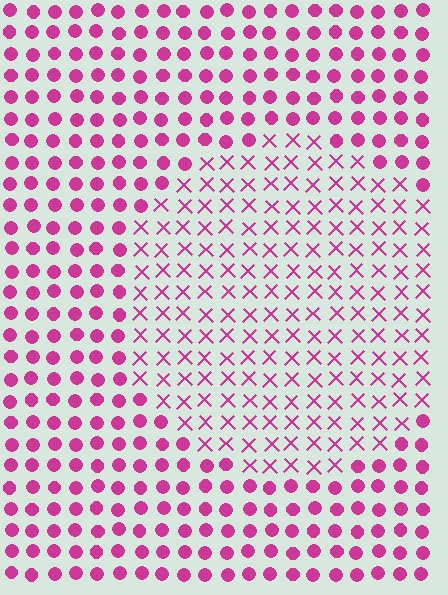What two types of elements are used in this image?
The image uses X marks inside the circle region and circles outside it.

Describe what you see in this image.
The image is filled with small magenta elements arranged in a uniform grid. A circle-shaped region contains X marks, while the surrounding area contains circles. The boundary is defined purely by the change in element shape.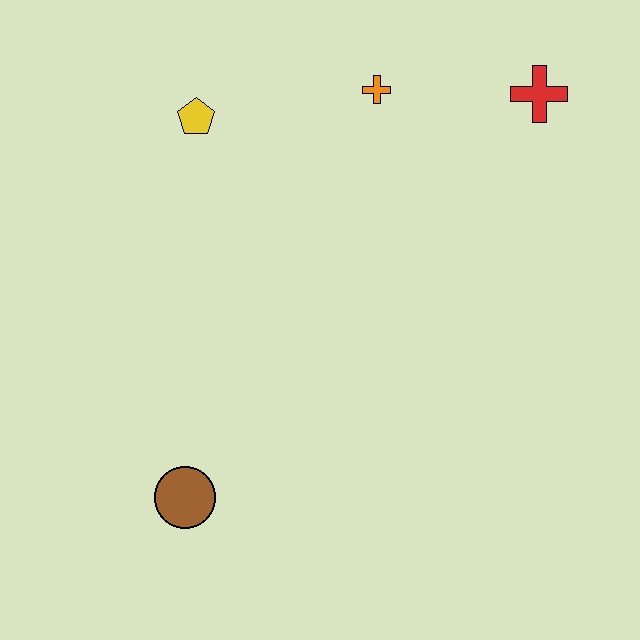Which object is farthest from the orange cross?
The brown circle is farthest from the orange cross.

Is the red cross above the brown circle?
Yes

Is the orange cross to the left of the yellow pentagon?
No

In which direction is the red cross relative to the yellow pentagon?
The red cross is to the right of the yellow pentagon.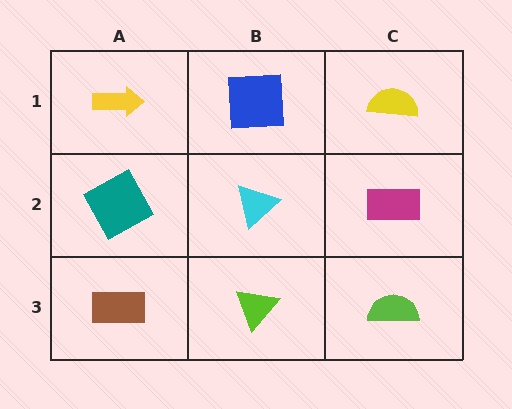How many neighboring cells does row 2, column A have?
3.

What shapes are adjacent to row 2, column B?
A blue square (row 1, column B), a lime triangle (row 3, column B), a teal square (row 2, column A), a magenta rectangle (row 2, column C).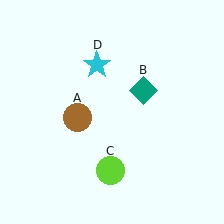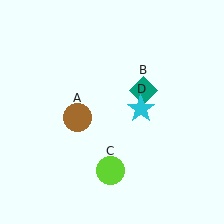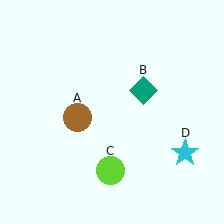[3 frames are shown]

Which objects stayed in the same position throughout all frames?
Brown circle (object A) and teal diamond (object B) and lime circle (object C) remained stationary.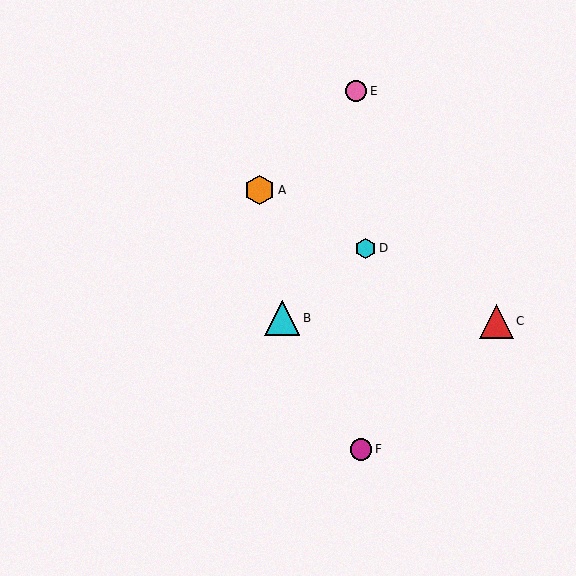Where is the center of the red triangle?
The center of the red triangle is at (496, 321).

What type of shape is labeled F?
Shape F is a magenta circle.